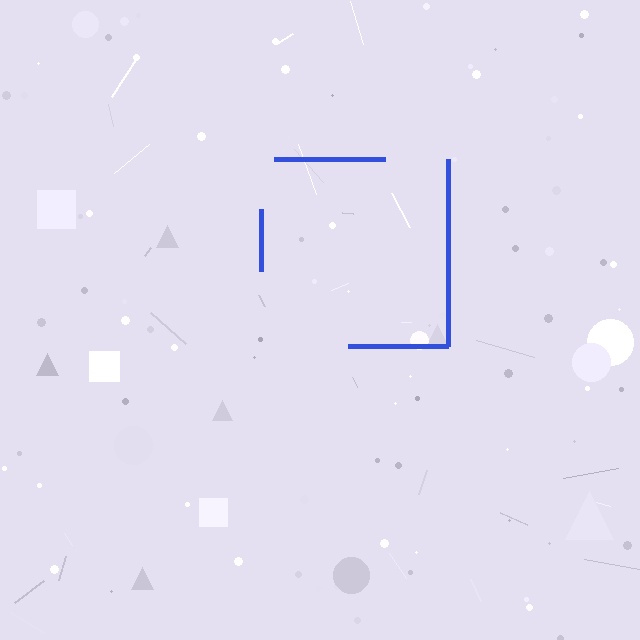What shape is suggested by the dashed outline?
The dashed outline suggests a square.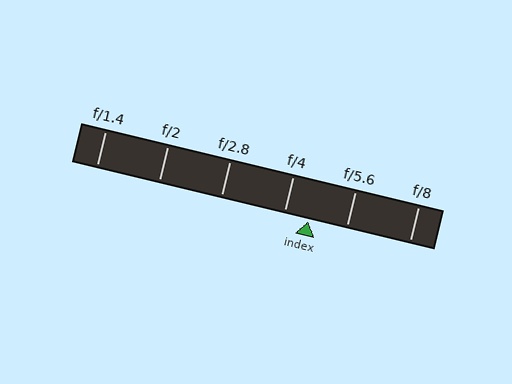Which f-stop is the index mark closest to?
The index mark is closest to f/4.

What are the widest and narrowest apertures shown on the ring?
The widest aperture shown is f/1.4 and the narrowest is f/8.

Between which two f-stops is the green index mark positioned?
The index mark is between f/4 and f/5.6.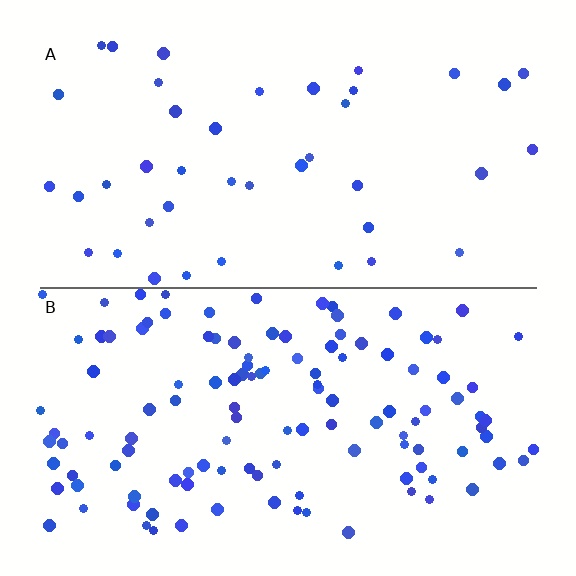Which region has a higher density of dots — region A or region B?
B (the bottom).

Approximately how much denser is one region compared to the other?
Approximately 3.0× — region B over region A.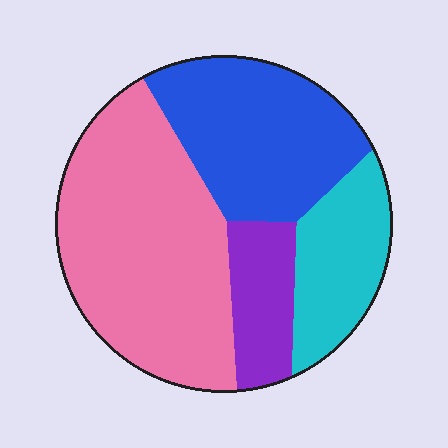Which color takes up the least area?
Purple, at roughly 10%.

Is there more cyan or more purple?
Cyan.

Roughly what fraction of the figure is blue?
Blue takes up between a sixth and a third of the figure.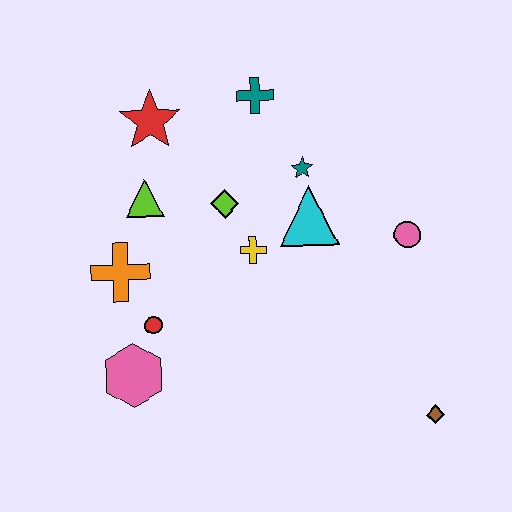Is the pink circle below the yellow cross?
No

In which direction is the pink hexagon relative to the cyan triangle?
The pink hexagon is to the left of the cyan triangle.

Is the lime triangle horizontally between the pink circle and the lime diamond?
No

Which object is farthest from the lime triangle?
The brown diamond is farthest from the lime triangle.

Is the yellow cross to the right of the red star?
Yes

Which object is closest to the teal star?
The cyan triangle is closest to the teal star.